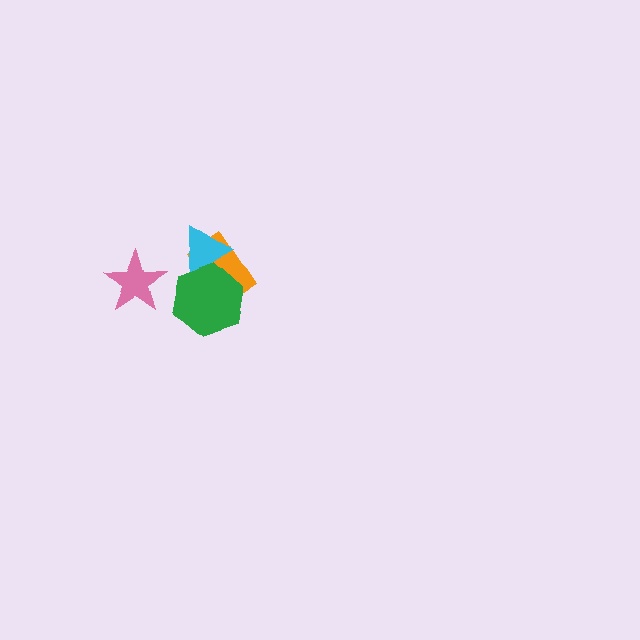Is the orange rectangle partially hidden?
Yes, it is partially covered by another shape.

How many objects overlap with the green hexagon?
2 objects overlap with the green hexagon.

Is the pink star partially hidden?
No, no other shape covers it.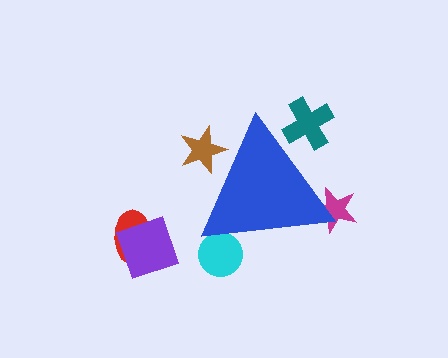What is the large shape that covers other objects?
A blue triangle.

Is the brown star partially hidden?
Yes, the brown star is partially hidden behind the blue triangle.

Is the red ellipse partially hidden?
No, the red ellipse is fully visible.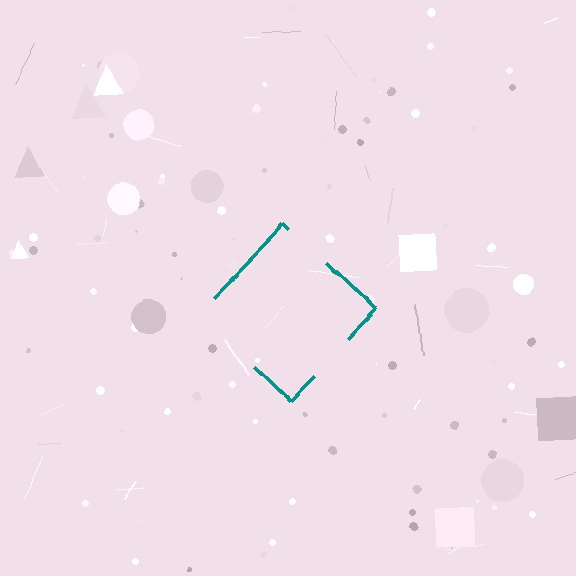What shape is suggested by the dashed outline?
The dashed outline suggests a diamond.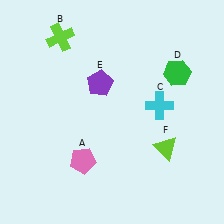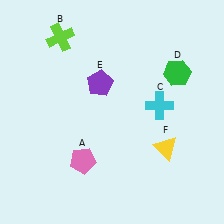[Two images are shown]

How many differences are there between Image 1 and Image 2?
There is 1 difference between the two images.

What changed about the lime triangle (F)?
In Image 1, F is lime. In Image 2, it changed to yellow.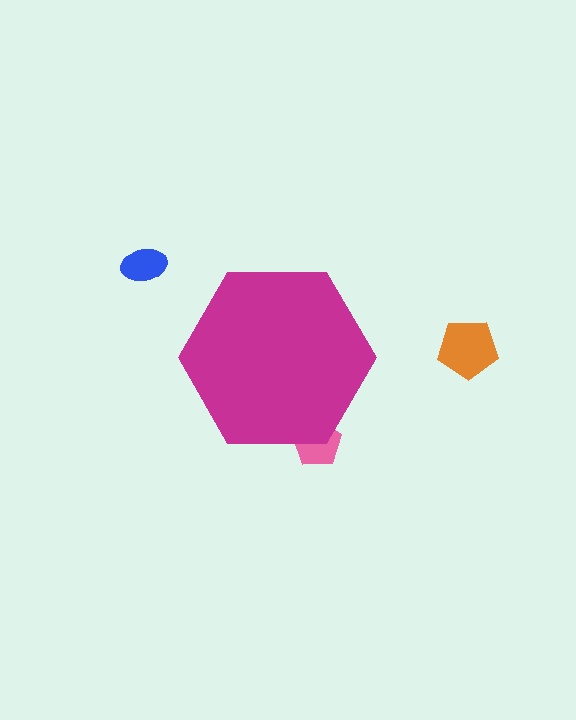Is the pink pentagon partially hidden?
Yes, the pink pentagon is partially hidden behind the magenta hexagon.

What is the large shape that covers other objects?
A magenta hexagon.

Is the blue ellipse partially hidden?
No, the blue ellipse is fully visible.